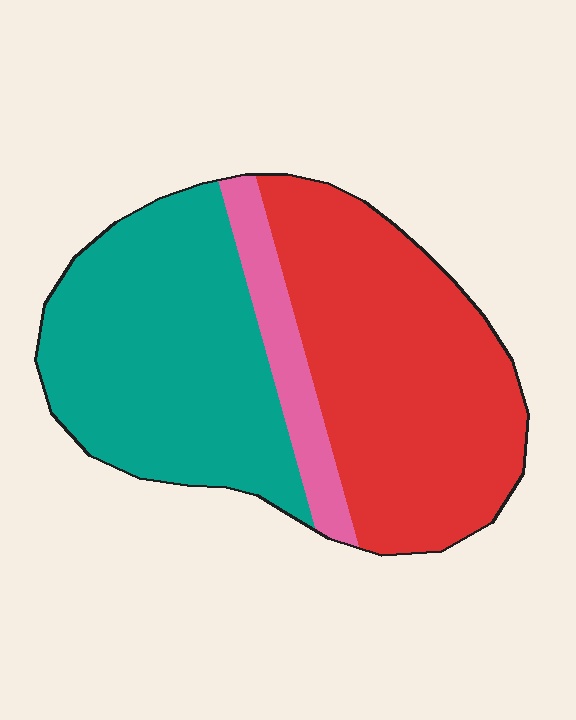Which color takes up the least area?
Pink, at roughly 10%.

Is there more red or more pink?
Red.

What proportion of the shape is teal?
Teal takes up about two fifths (2/5) of the shape.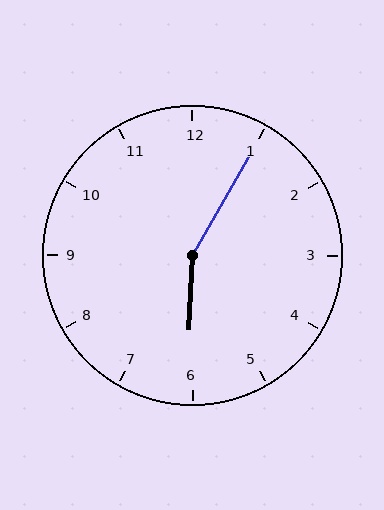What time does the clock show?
6:05.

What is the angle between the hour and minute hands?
Approximately 152 degrees.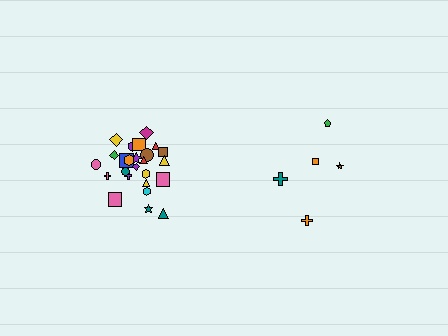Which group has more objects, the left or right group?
The left group.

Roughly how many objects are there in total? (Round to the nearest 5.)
Roughly 30 objects in total.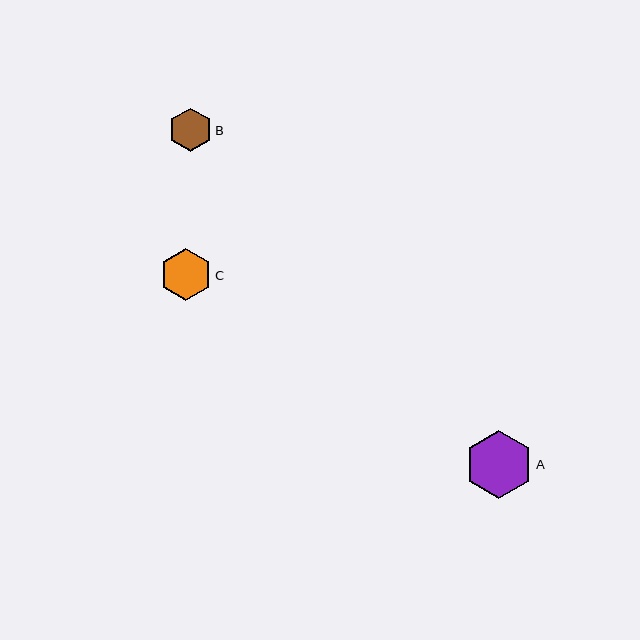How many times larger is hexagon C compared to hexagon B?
Hexagon C is approximately 1.2 times the size of hexagon B.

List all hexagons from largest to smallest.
From largest to smallest: A, C, B.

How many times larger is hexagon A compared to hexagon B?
Hexagon A is approximately 1.6 times the size of hexagon B.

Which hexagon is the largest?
Hexagon A is the largest with a size of approximately 68 pixels.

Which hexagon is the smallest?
Hexagon B is the smallest with a size of approximately 43 pixels.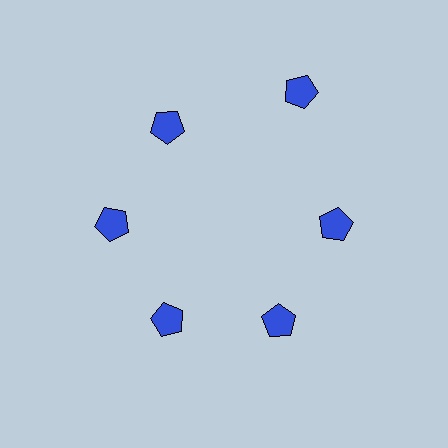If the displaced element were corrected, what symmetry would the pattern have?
It would have 6-fold rotational symmetry — the pattern would map onto itself every 60 degrees.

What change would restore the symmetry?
The symmetry would be restored by moving it inward, back onto the ring so that all 6 pentagons sit at equal angles and equal distance from the center.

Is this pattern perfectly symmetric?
No. The 6 blue pentagons are arranged in a ring, but one element near the 1 o'clock position is pushed outward from the center, breaking the 6-fold rotational symmetry.